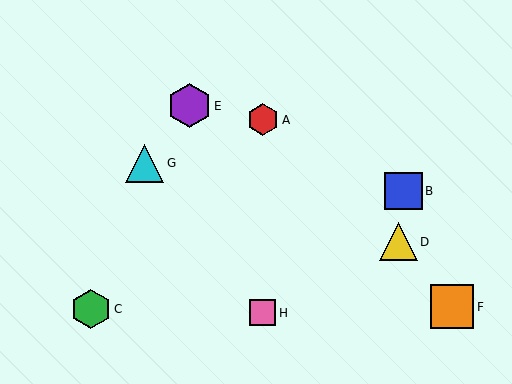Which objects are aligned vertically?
Objects A, H are aligned vertically.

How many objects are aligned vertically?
2 objects (A, H) are aligned vertically.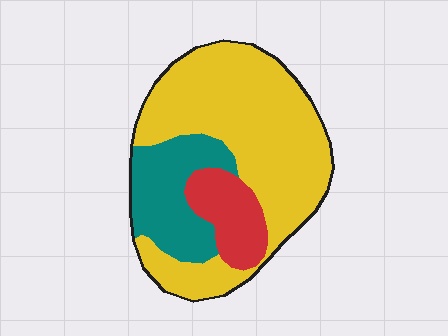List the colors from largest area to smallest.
From largest to smallest: yellow, teal, red.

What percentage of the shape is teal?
Teal covers around 20% of the shape.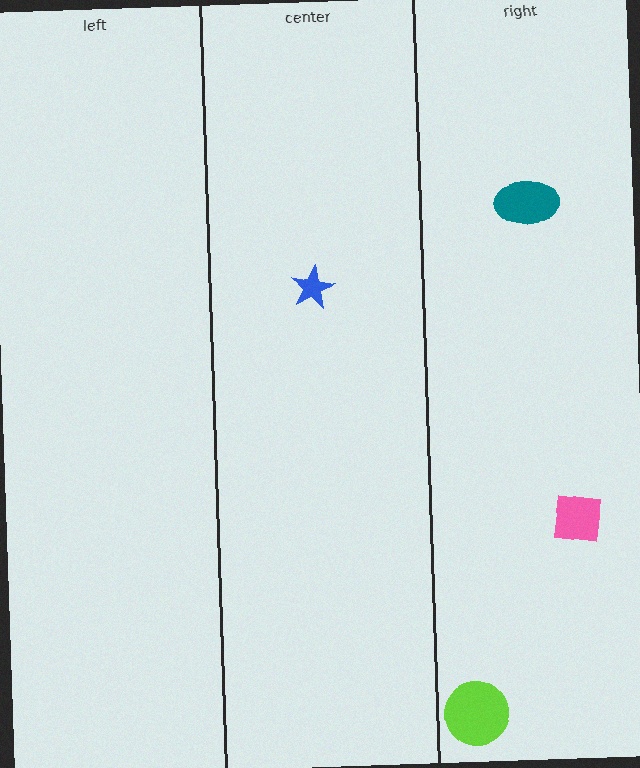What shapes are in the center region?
The blue star.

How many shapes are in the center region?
1.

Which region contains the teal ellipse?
The right region.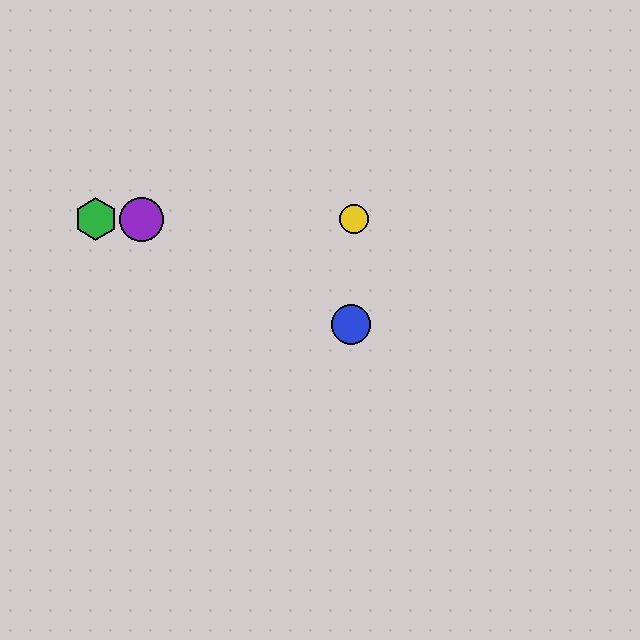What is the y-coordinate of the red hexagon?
The red hexagon is at y≈219.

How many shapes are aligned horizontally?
4 shapes (the red hexagon, the green hexagon, the yellow circle, the purple circle) are aligned horizontally.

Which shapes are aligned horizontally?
The red hexagon, the green hexagon, the yellow circle, the purple circle are aligned horizontally.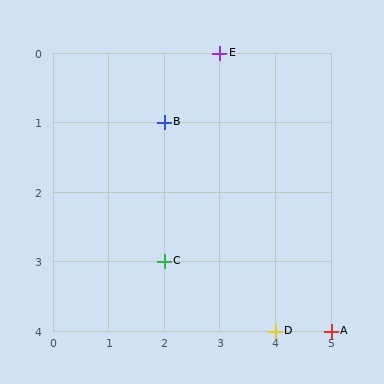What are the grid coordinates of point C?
Point C is at grid coordinates (2, 3).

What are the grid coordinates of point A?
Point A is at grid coordinates (5, 4).